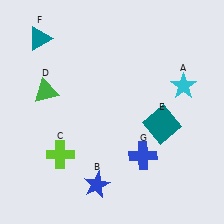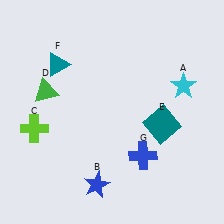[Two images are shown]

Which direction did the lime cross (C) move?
The lime cross (C) moved left.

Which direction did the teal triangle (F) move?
The teal triangle (F) moved down.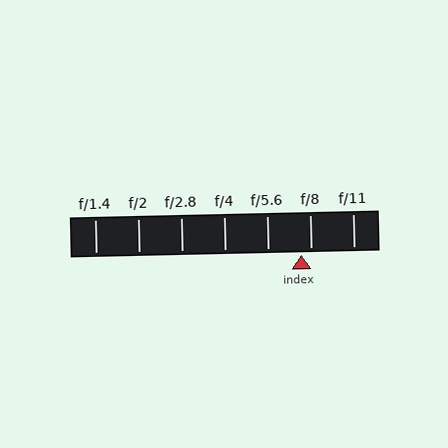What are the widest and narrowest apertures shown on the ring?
The widest aperture shown is f/1.4 and the narrowest is f/11.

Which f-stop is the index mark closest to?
The index mark is closest to f/8.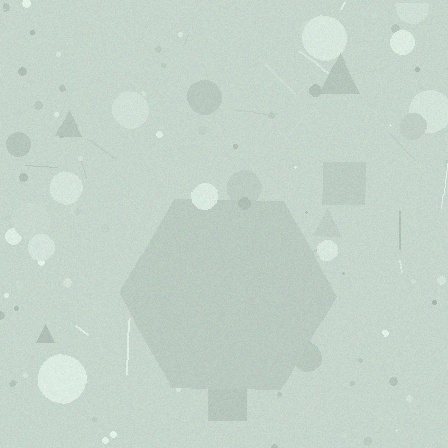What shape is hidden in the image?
A hexagon is hidden in the image.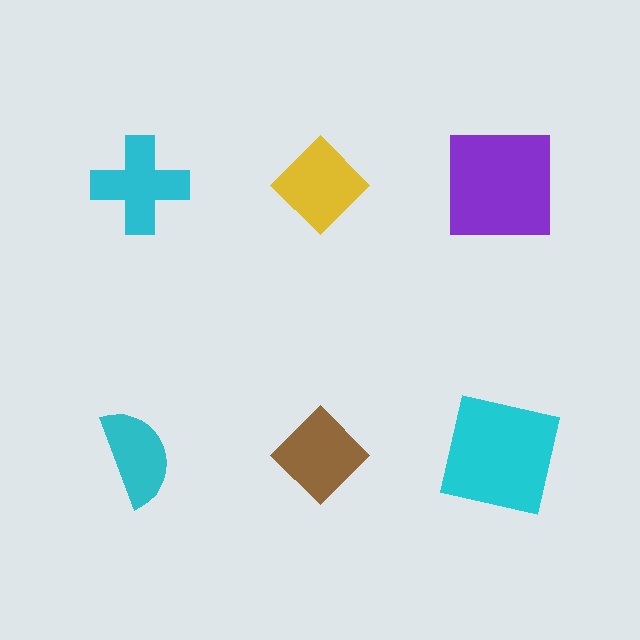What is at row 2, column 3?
A cyan square.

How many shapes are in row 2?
3 shapes.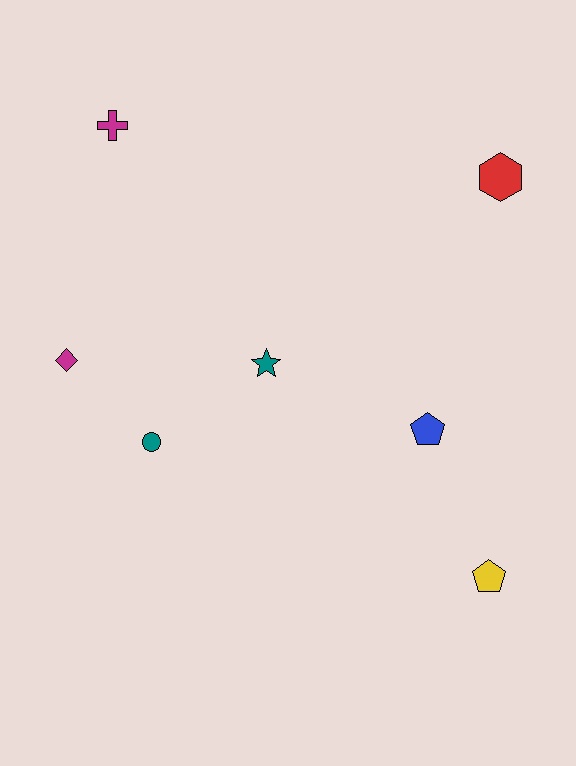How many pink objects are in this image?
There are no pink objects.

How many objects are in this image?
There are 7 objects.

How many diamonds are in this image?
There is 1 diamond.